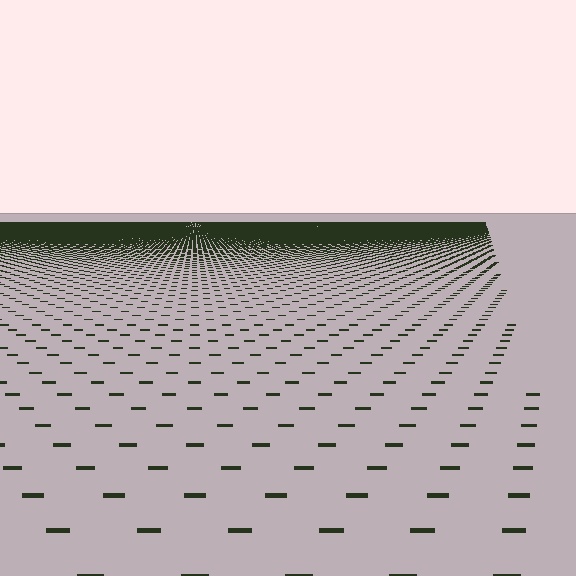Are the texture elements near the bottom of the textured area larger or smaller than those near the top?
Larger. Near the bottom, elements are closer to the viewer and appear at a bigger on-screen size.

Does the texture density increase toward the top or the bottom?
Density increases toward the top.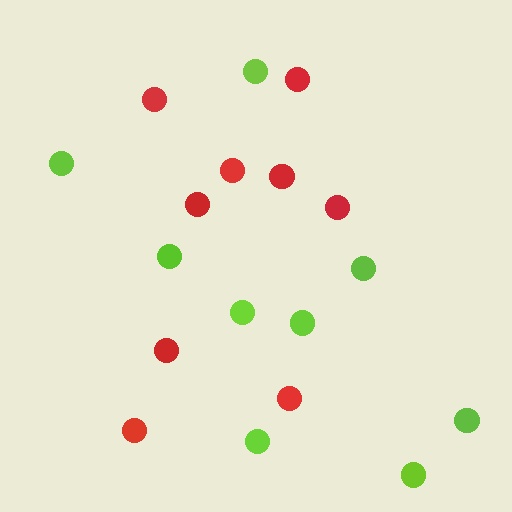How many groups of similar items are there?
There are 2 groups: one group of red circles (9) and one group of lime circles (9).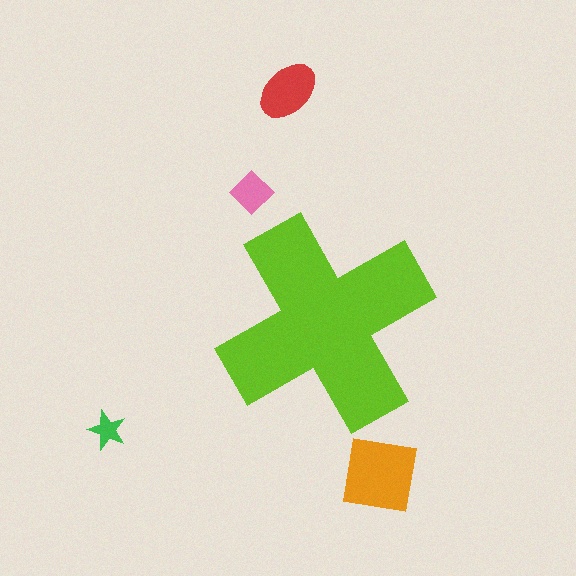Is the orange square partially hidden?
No, the orange square is fully visible.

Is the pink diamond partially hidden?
No, the pink diamond is fully visible.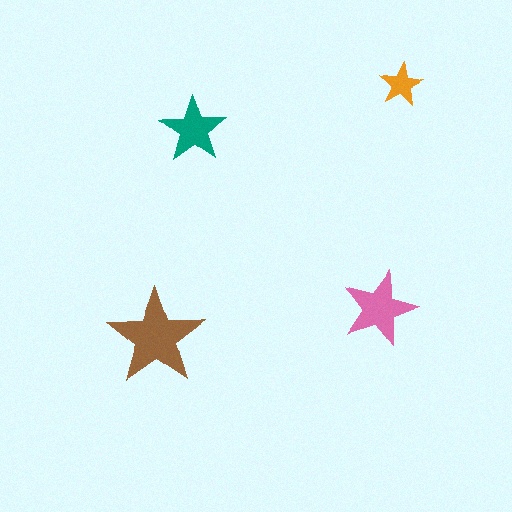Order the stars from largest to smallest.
the brown one, the pink one, the teal one, the orange one.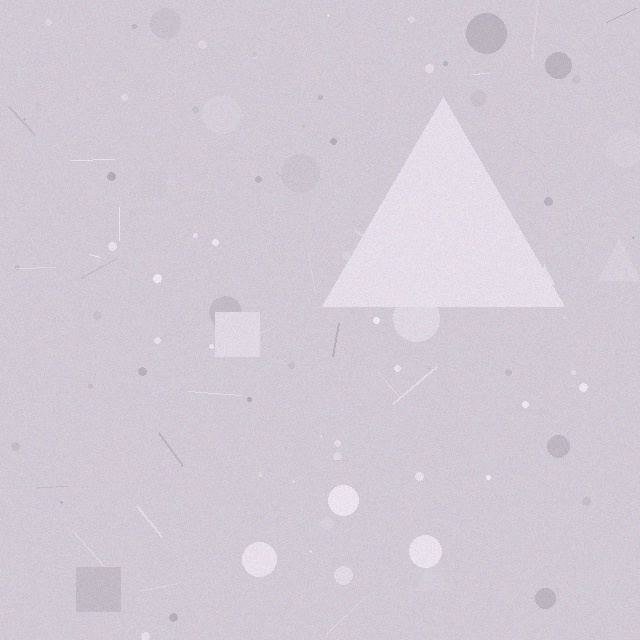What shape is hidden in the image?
A triangle is hidden in the image.